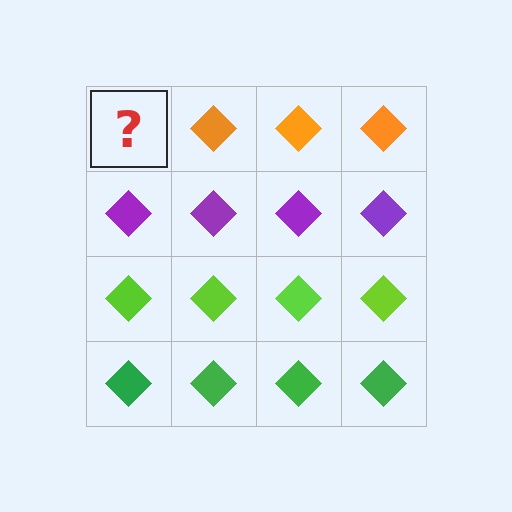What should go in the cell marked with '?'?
The missing cell should contain an orange diamond.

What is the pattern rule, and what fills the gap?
The rule is that each row has a consistent color. The gap should be filled with an orange diamond.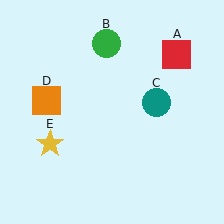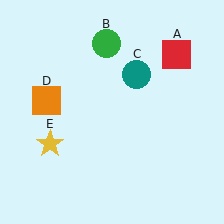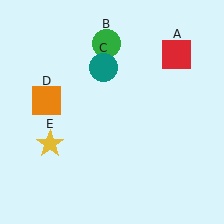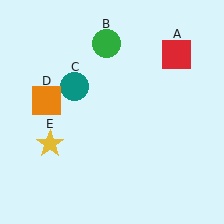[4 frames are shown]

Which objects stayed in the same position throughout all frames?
Red square (object A) and green circle (object B) and orange square (object D) and yellow star (object E) remained stationary.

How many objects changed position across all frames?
1 object changed position: teal circle (object C).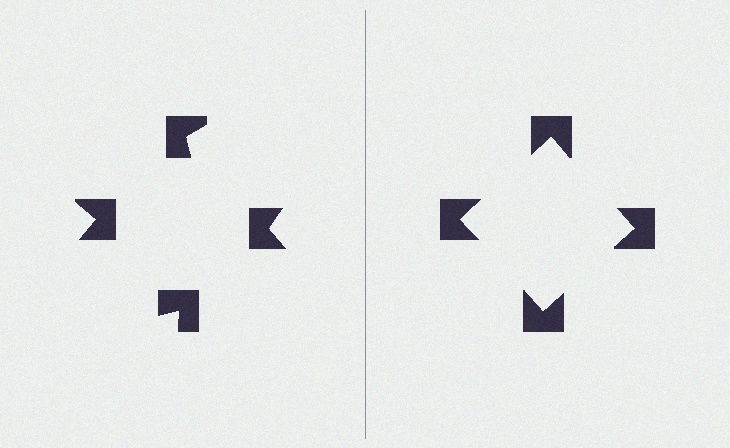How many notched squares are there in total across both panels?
8 — 4 on each side.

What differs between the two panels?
The notched squares are positioned identically on both sides; only the wedge orientations differ. On the right they align to a square; on the left they are misaligned.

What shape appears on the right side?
An illusory square.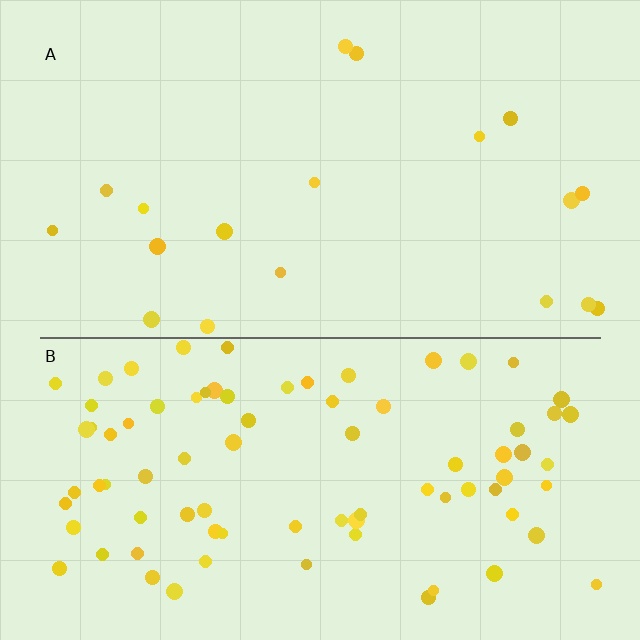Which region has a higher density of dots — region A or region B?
B (the bottom).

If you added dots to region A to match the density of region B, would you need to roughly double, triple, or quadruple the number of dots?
Approximately quadruple.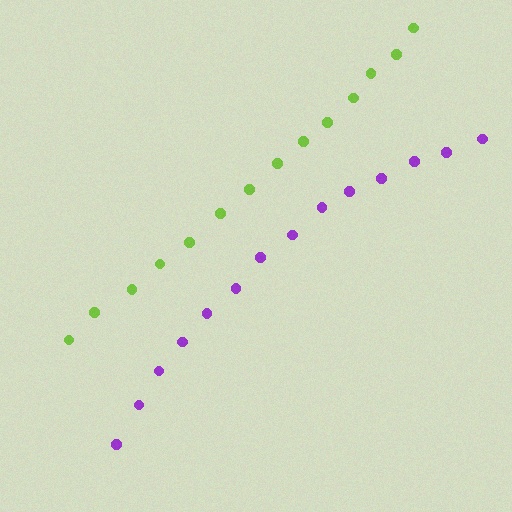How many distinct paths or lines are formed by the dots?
There are 2 distinct paths.